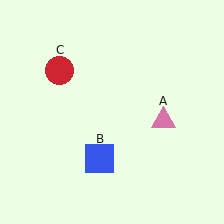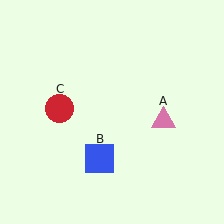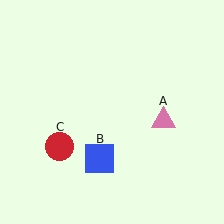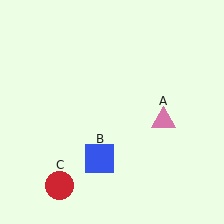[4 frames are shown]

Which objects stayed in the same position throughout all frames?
Pink triangle (object A) and blue square (object B) remained stationary.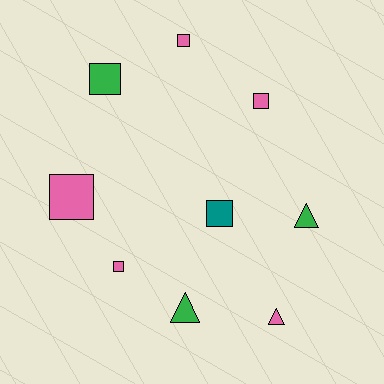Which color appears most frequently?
Pink, with 5 objects.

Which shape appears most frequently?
Square, with 6 objects.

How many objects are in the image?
There are 9 objects.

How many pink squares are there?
There are 4 pink squares.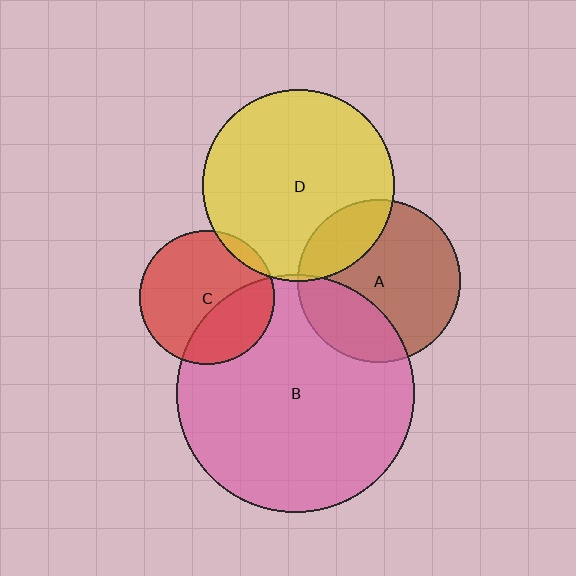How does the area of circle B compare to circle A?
Approximately 2.1 times.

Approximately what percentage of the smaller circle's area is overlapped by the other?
Approximately 20%.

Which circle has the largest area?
Circle B (pink).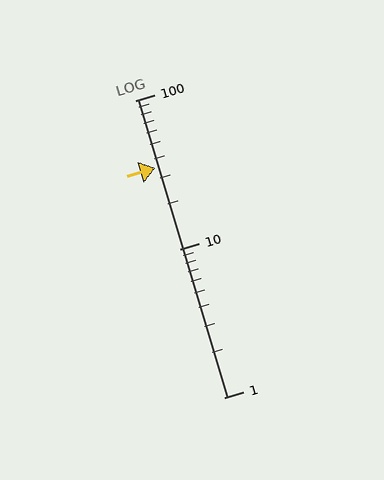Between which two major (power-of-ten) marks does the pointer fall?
The pointer is between 10 and 100.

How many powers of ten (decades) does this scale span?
The scale spans 2 decades, from 1 to 100.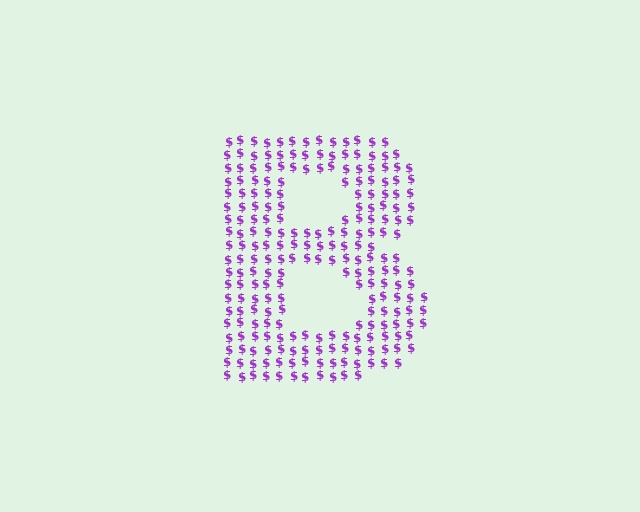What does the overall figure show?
The overall figure shows the letter B.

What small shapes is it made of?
It is made of small dollar signs.